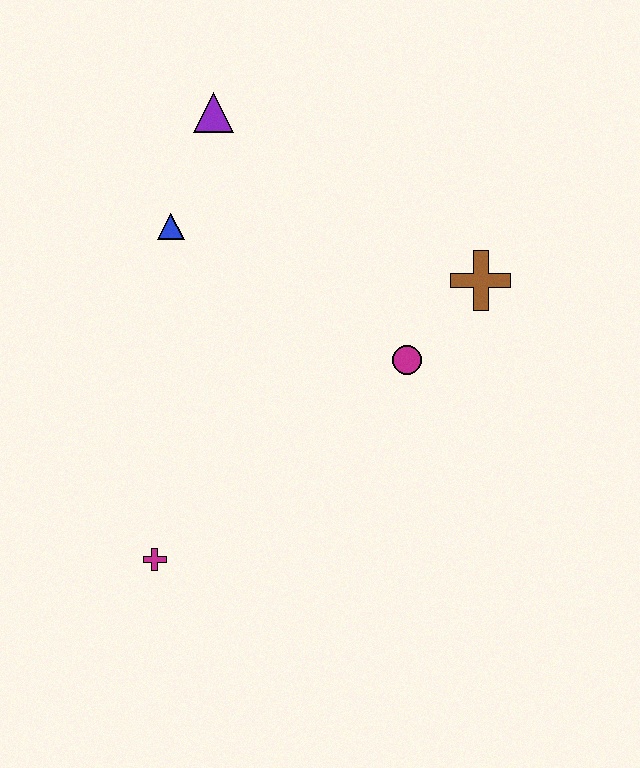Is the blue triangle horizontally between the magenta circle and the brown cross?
No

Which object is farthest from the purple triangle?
The magenta cross is farthest from the purple triangle.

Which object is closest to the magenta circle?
The brown cross is closest to the magenta circle.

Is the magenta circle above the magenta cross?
Yes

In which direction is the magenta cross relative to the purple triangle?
The magenta cross is below the purple triangle.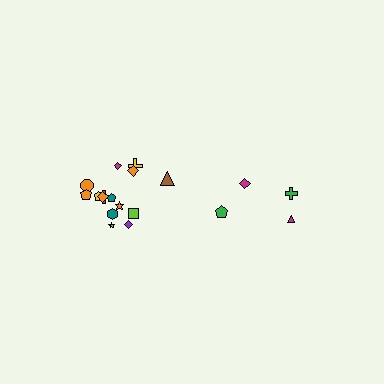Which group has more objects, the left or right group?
The left group.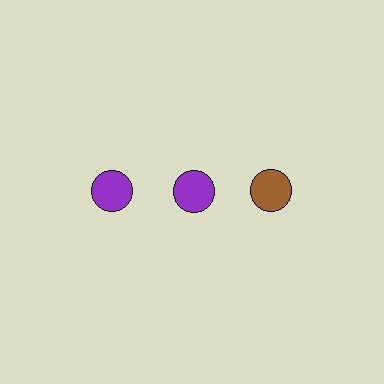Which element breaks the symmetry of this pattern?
The brown circle in the top row, center column breaks the symmetry. All other shapes are purple circles.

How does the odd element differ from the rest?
It has a different color: brown instead of purple.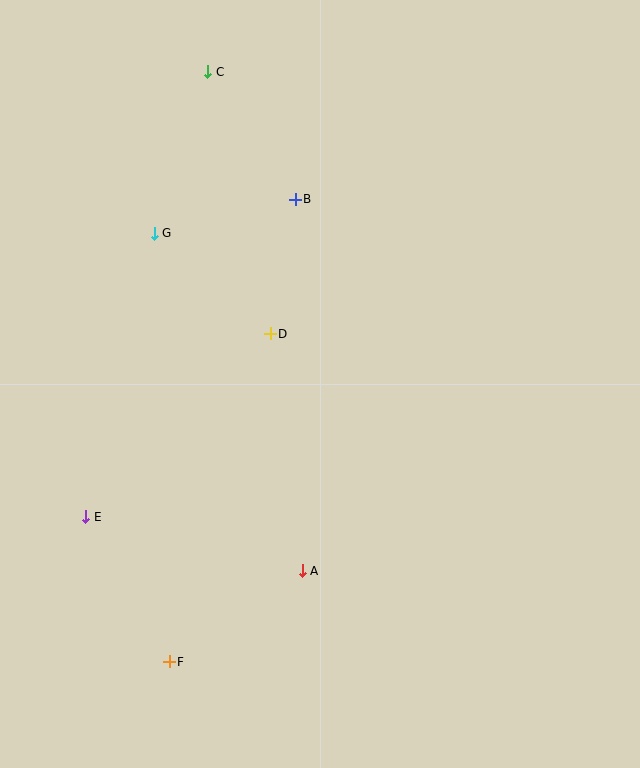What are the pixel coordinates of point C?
Point C is at (208, 72).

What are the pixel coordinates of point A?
Point A is at (302, 571).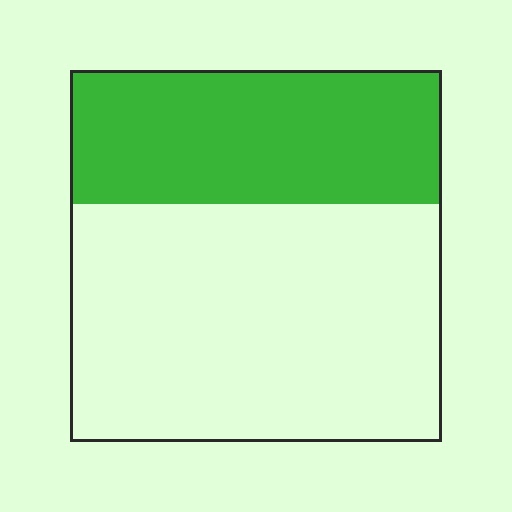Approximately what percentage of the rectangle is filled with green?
Approximately 35%.